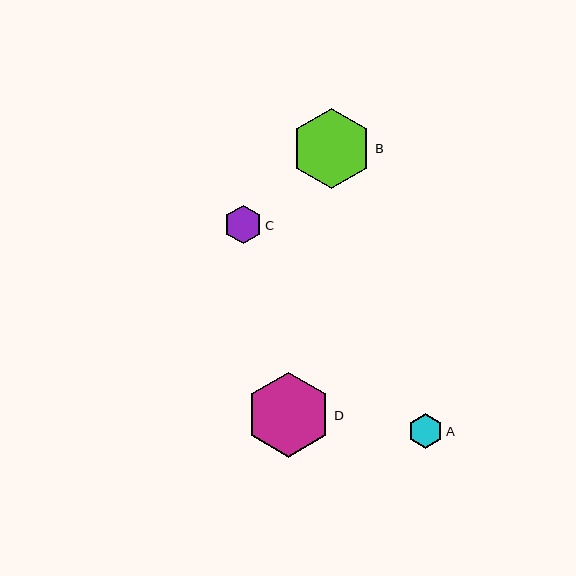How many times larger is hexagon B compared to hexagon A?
Hexagon B is approximately 2.3 times the size of hexagon A.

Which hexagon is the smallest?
Hexagon A is the smallest with a size of approximately 35 pixels.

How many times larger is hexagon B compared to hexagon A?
Hexagon B is approximately 2.3 times the size of hexagon A.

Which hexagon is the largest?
Hexagon D is the largest with a size of approximately 85 pixels.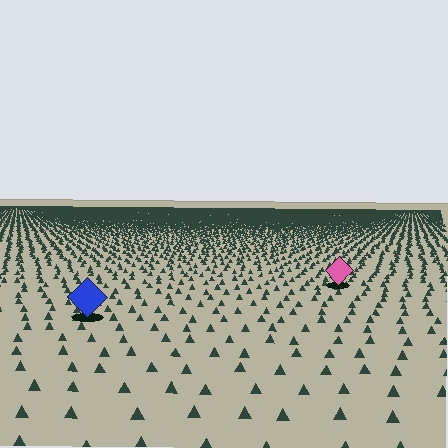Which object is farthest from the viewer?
The pink diamond is farthest from the viewer. It appears smaller and the ground texture around it is denser.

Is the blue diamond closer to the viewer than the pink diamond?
Yes. The blue diamond is closer — you can tell from the texture gradient: the ground texture is coarser near it.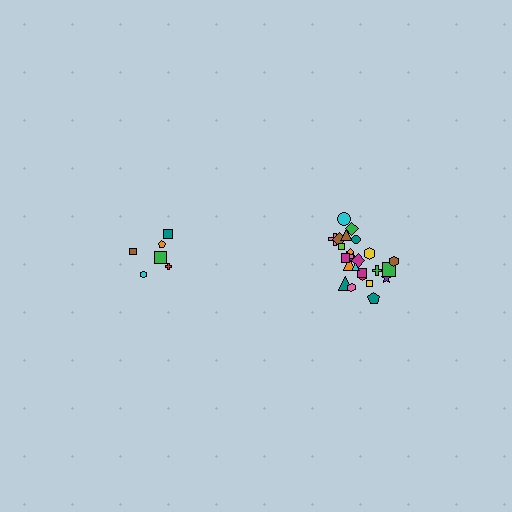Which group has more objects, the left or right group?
The right group.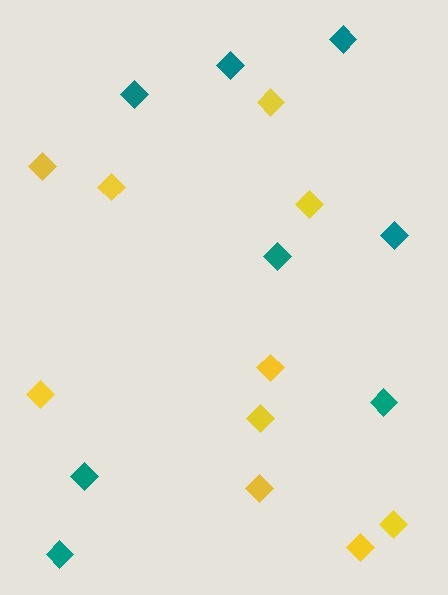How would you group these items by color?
There are 2 groups: one group of yellow diamonds (10) and one group of teal diamonds (8).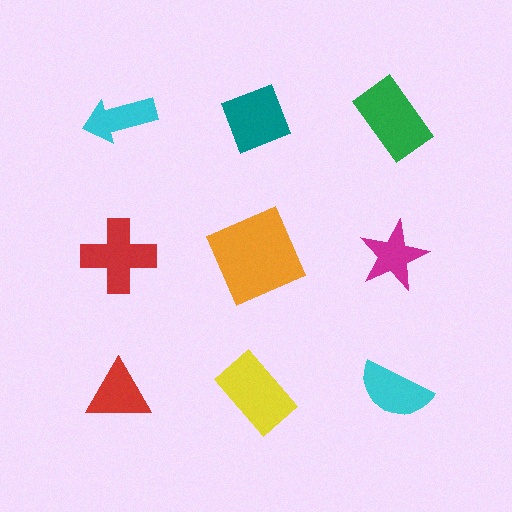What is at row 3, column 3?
A cyan semicircle.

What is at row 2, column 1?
A red cross.